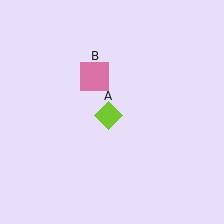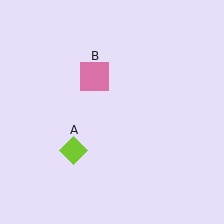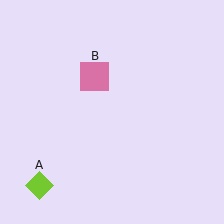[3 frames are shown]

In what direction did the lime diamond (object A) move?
The lime diamond (object A) moved down and to the left.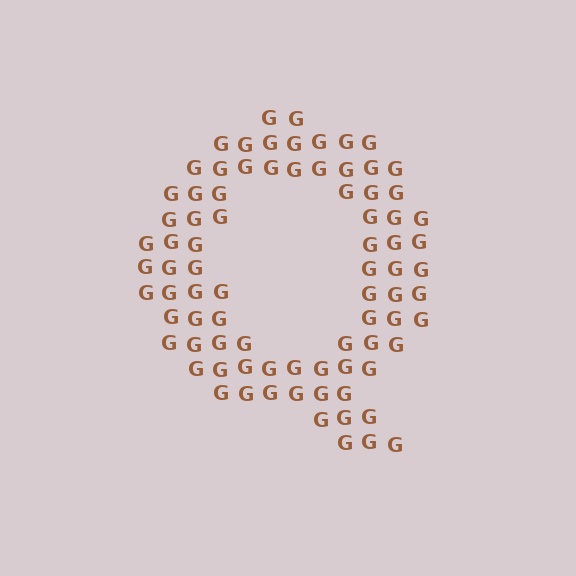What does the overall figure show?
The overall figure shows the letter Q.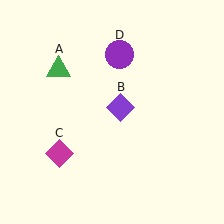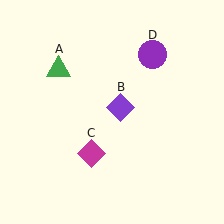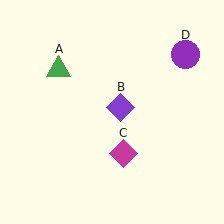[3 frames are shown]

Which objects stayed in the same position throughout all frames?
Green triangle (object A) and purple diamond (object B) remained stationary.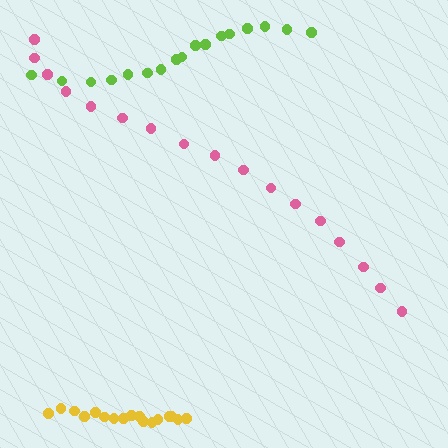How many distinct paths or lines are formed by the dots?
There are 3 distinct paths.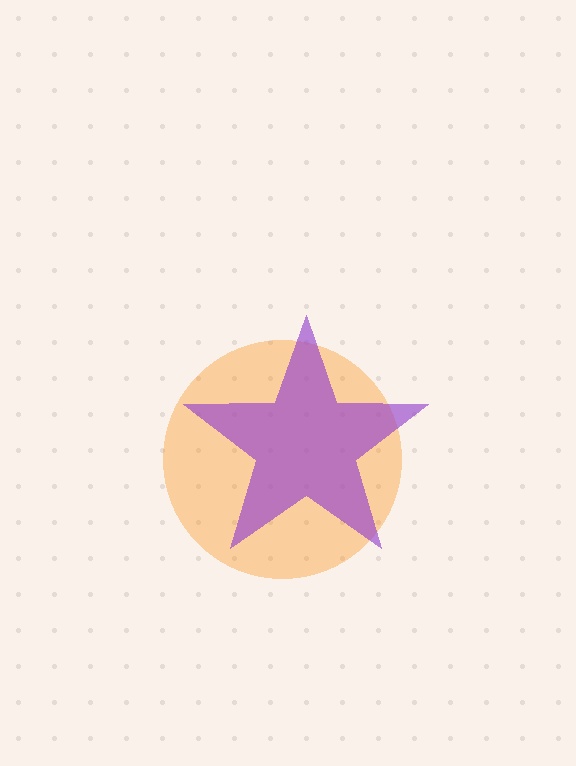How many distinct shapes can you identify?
There are 2 distinct shapes: an orange circle, a purple star.